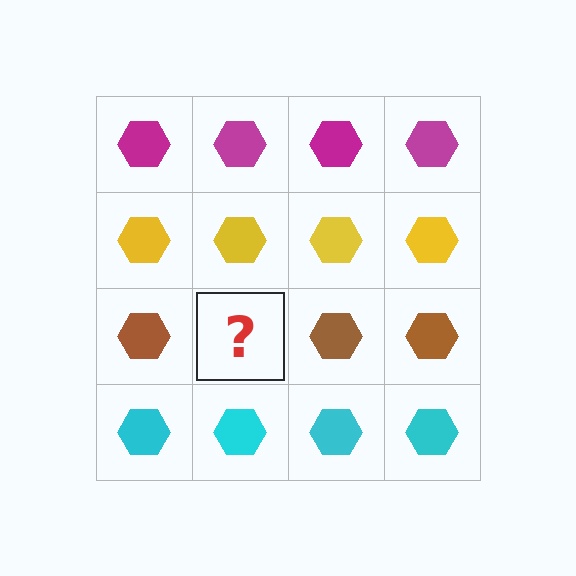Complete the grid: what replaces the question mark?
The question mark should be replaced with a brown hexagon.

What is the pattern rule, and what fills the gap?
The rule is that each row has a consistent color. The gap should be filled with a brown hexagon.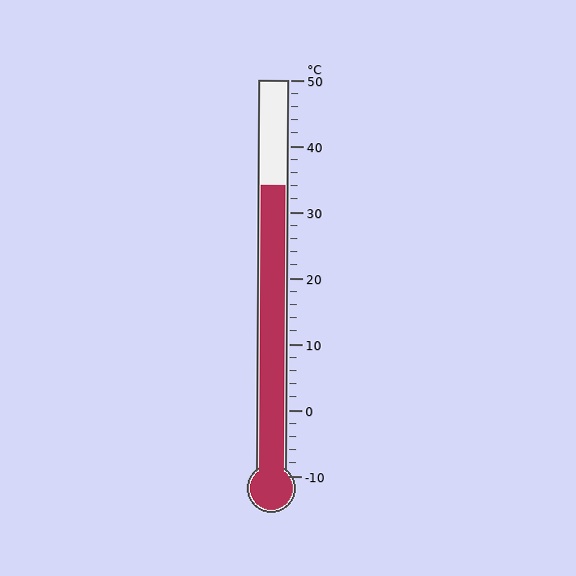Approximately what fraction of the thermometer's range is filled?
The thermometer is filled to approximately 75% of its range.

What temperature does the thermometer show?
The thermometer shows approximately 34°C.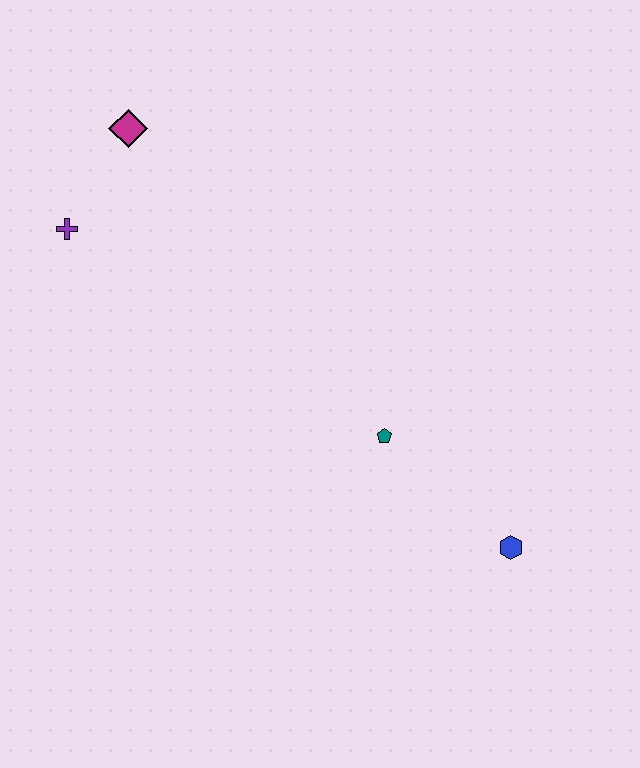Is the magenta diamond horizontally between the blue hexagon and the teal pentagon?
No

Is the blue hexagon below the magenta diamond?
Yes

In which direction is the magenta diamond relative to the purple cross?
The magenta diamond is above the purple cross.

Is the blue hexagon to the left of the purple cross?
No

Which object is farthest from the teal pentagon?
The magenta diamond is farthest from the teal pentagon.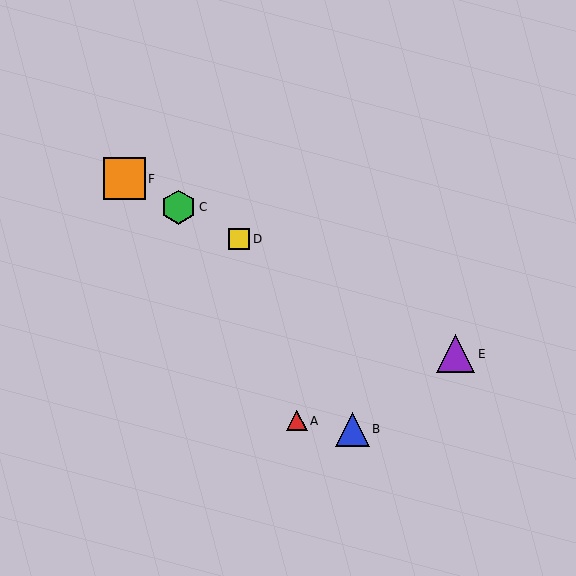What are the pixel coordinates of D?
Object D is at (239, 239).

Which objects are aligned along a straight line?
Objects C, D, E, F are aligned along a straight line.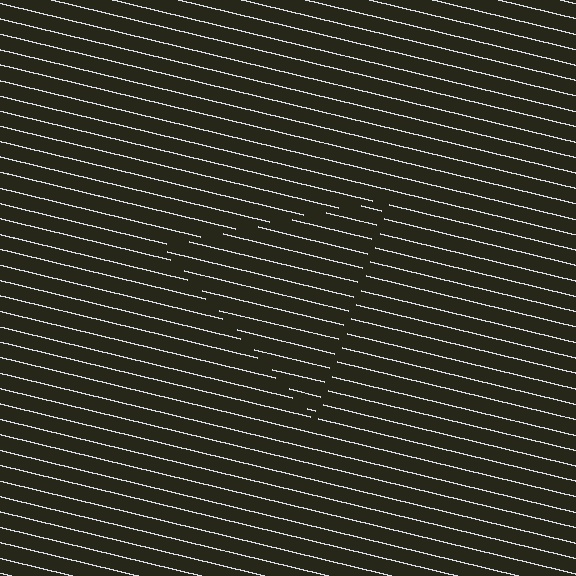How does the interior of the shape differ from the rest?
The interior of the shape contains the same grating, shifted by half a period — the contour is defined by the phase discontinuity where line-ends from the inner and outer gratings abut.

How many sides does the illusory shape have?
3 sides — the line-ends trace a triangle.